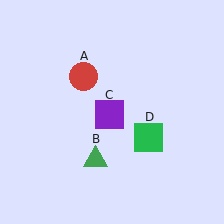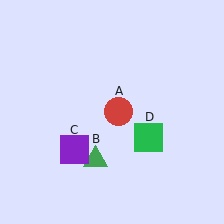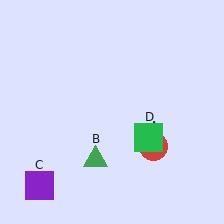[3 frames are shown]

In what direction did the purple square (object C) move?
The purple square (object C) moved down and to the left.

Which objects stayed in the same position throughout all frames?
Green triangle (object B) and green square (object D) remained stationary.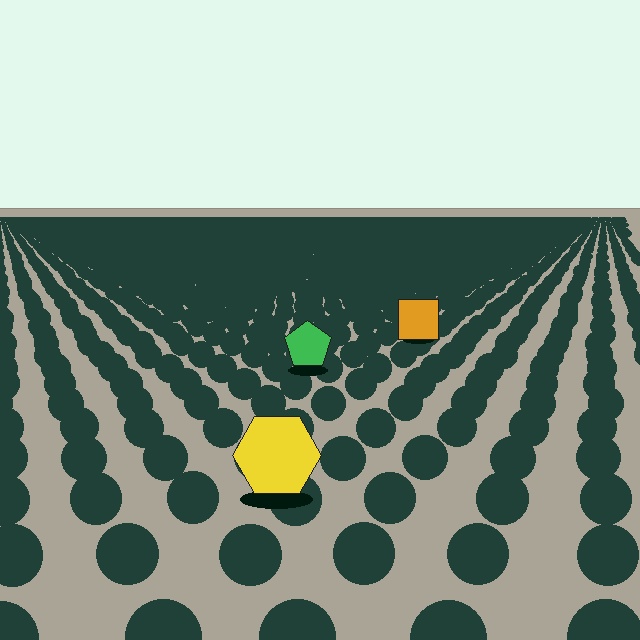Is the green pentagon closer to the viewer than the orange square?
Yes. The green pentagon is closer — you can tell from the texture gradient: the ground texture is coarser near it.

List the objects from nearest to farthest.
From nearest to farthest: the yellow hexagon, the green pentagon, the orange square.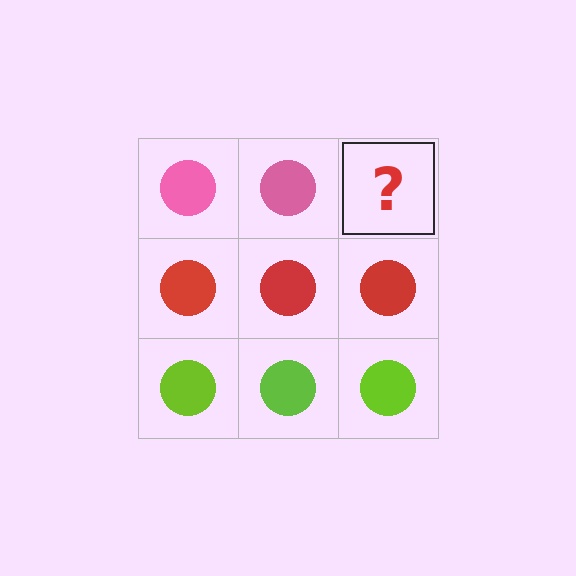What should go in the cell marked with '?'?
The missing cell should contain a pink circle.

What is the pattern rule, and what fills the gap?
The rule is that each row has a consistent color. The gap should be filled with a pink circle.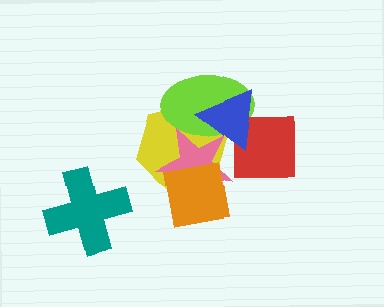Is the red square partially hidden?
Yes, it is partially covered by another shape.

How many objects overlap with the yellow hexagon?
4 objects overlap with the yellow hexagon.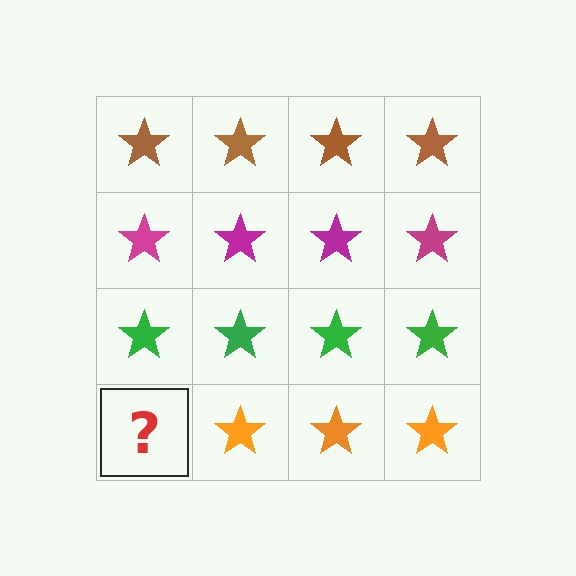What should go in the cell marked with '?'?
The missing cell should contain an orange star.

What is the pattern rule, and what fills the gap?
The rule is that each row has a consistent color. The gap should be filled with an orange star.